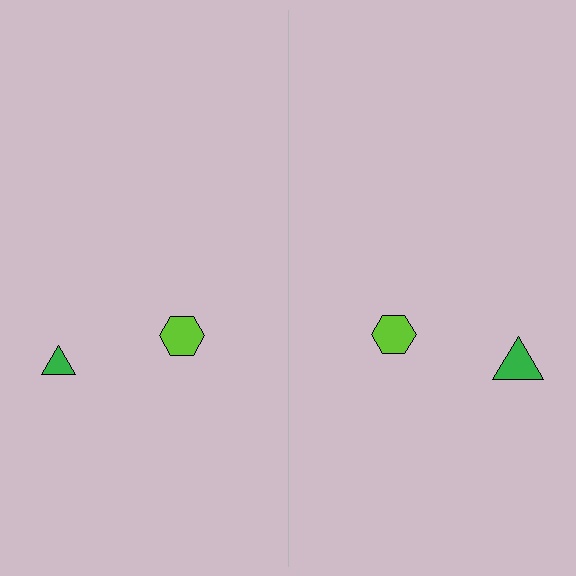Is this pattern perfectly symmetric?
No, the pattern is not perfectly symmetric. The green triangle on the right side has a different size than its mirror counterpart.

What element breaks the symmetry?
The green triangle on the right side has a different size than its mirror counterpart.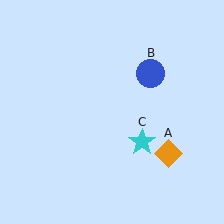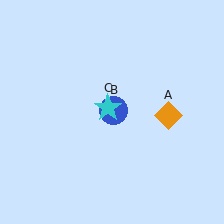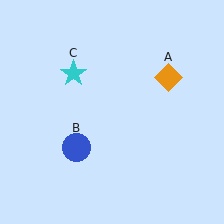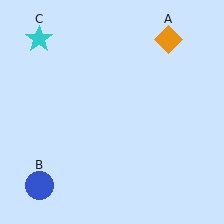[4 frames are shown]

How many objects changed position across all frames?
3 objects changed position: orange diamond (object A), blue circle (object B), cyan star (object C).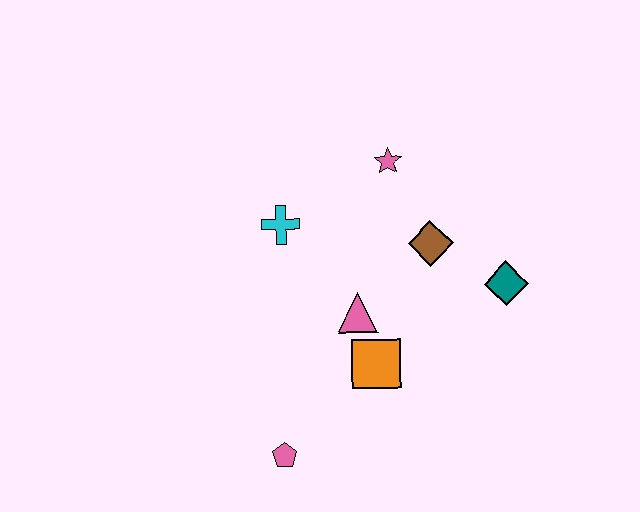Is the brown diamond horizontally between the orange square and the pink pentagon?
No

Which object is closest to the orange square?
The pink triangle is closest to the orange square.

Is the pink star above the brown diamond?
Yes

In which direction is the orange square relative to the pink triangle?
The orange square is below the pink triangle.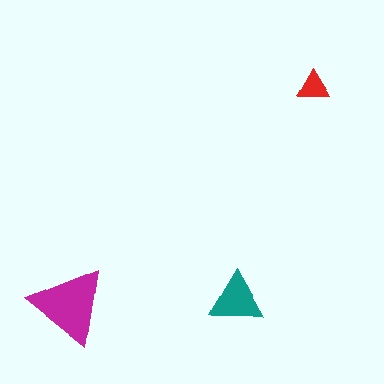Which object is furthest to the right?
The red triangle is rightmost.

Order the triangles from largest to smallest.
the magenta one, the teal one, the red one.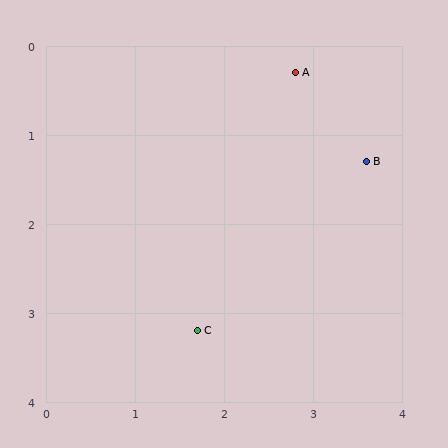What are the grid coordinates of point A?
Point A is at approximately (2.8, 0.3).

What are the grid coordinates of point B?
Point B is at approximately (3.6, 1.3).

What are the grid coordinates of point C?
Point C is at approximately (1.7, 3.2).